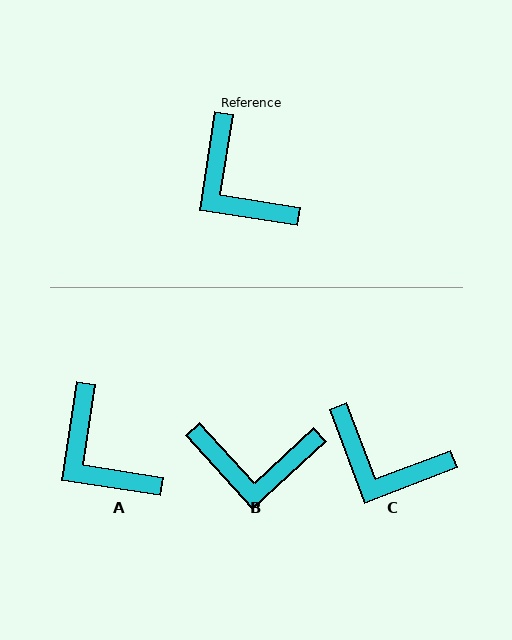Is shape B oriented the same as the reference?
No, it is off by about 51 degrees.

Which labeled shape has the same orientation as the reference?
A.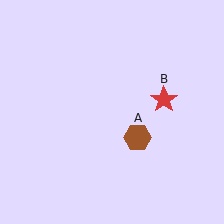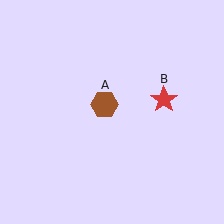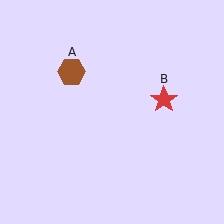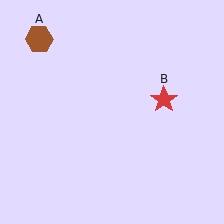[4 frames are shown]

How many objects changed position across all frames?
1 object changed position: brown hexagon (object A).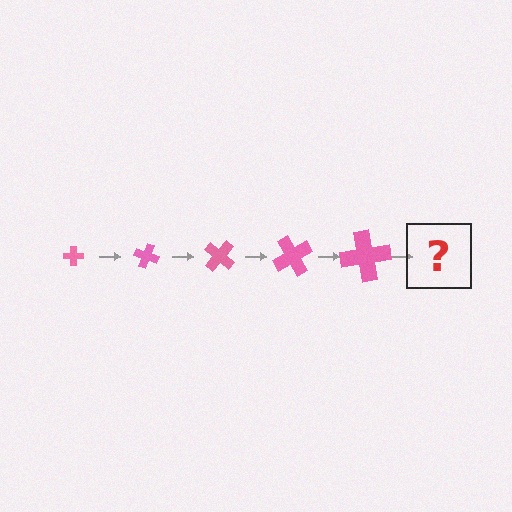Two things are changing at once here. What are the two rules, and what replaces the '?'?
The two rules are that the cross grows larger each step and it rotates 20 degrees each step. The '?' should be a cross, larger than the previous one and rotated 100 degrees from the start.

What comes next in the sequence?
The next element should be a cross, larger than the previous one and rotated 100 degrees from the start.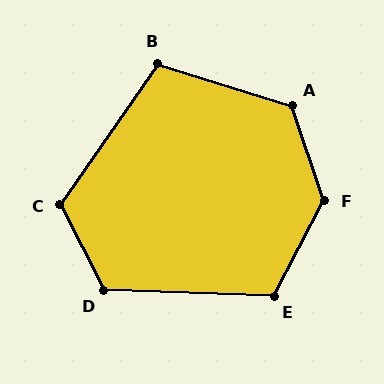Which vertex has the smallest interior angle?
B, at approximately 108 degrees.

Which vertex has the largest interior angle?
F, at approximately 134 degrees.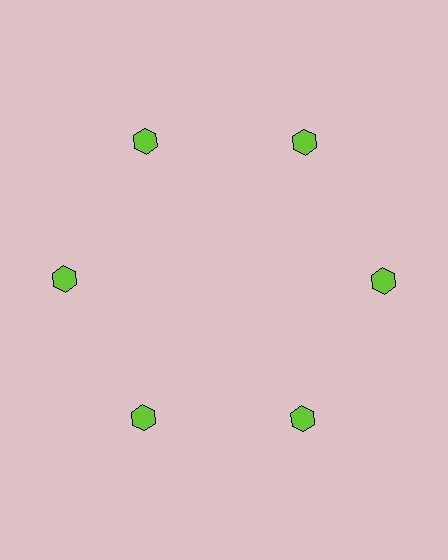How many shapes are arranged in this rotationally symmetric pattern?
There are 6 shapes, arranged in 6 groups of 1.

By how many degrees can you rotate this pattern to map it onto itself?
The pattern maps onto itself every 60 degrees of rotation.